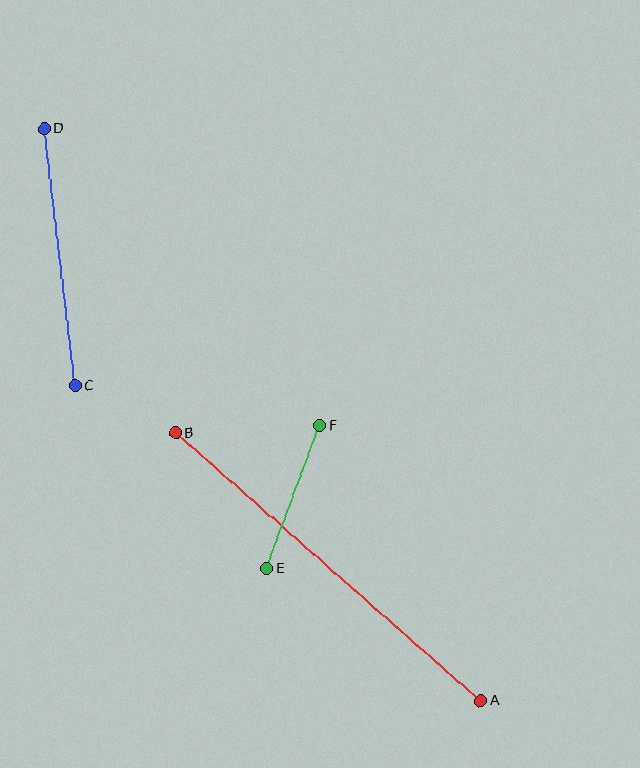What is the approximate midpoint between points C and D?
The midpoint is at approximately (60, 257) pixels.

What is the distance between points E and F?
The distance is approximately 152 pixels.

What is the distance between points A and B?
The distance is approximately 406 pixels.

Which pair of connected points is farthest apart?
Points A and B are farthest apart.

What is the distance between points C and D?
The distance is approximately 259 pixels.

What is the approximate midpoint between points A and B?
The midpoint is at approximately (328, 567) pixels.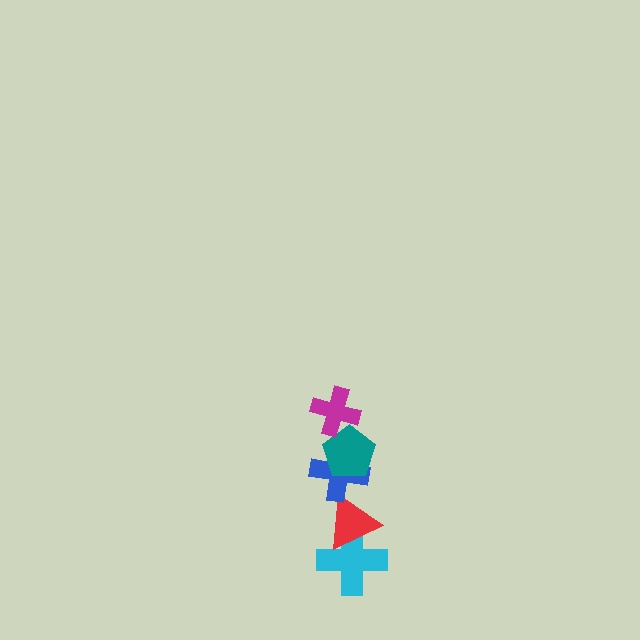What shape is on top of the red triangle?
The blue cross is on top of the red triangle.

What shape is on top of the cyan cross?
The red triangle is on top of the cyan cross.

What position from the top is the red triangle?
The red triangle is 4th from the top.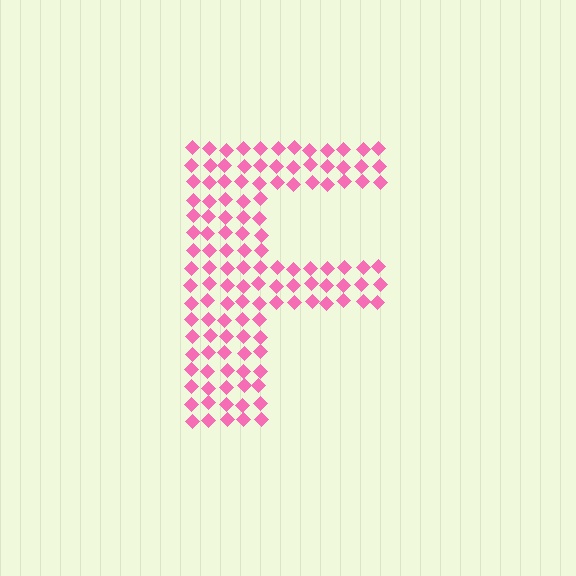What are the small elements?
The small elements are diamonds.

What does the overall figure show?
The overall figure shows the letter F.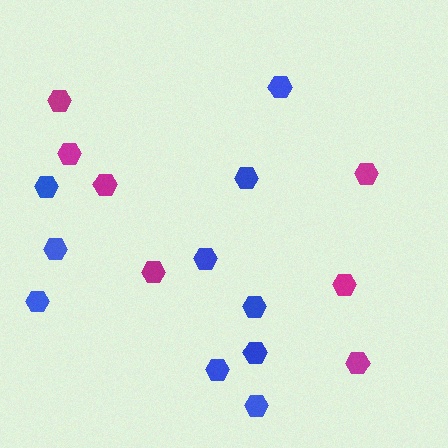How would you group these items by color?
There are 2 groups: one group of blue hexagons (10) and one group of magenta hexagons (7).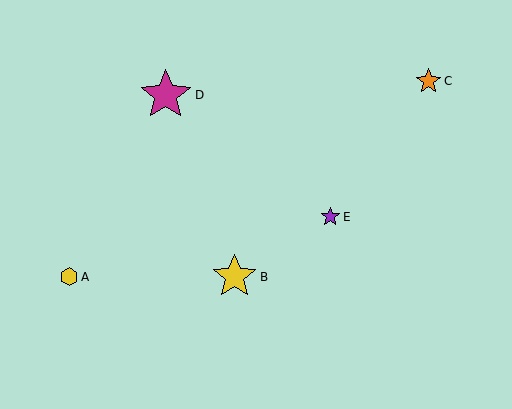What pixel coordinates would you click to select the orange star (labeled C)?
Click at (428, 81) to select the orange star C.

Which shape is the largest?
The magenta star (labeled D) is the largest.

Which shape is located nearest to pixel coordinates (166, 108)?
The magenta star (labeled D) at (166, 95) is nearest to that location.